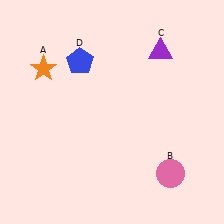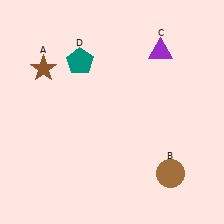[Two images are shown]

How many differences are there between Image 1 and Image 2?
There are 3 differences between the two images.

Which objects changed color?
A changed from orange to brown. B changed from pink to brown. D changed from blue to teal.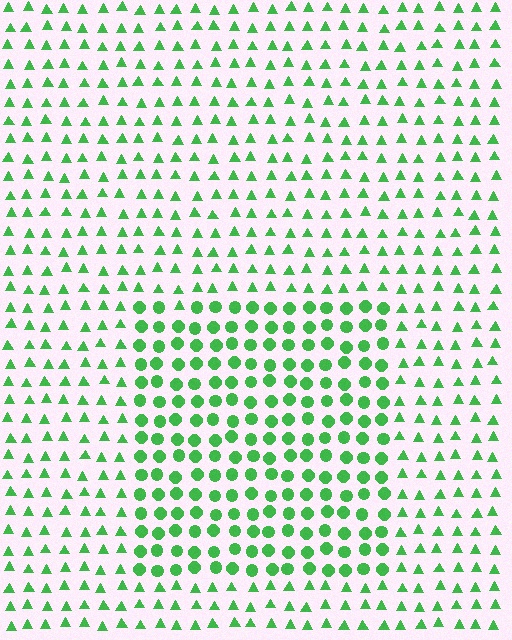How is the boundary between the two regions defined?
The boundary is defined by a change in element shape: circles inside vs. triangles outside. All elements share the same color and spacing.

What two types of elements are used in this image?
The image uses circles inside the rectangle region and triangles outside it.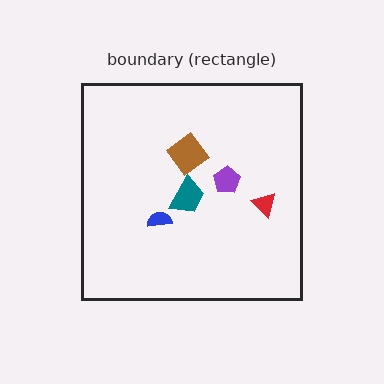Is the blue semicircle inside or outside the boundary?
Inside.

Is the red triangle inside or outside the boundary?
Inside.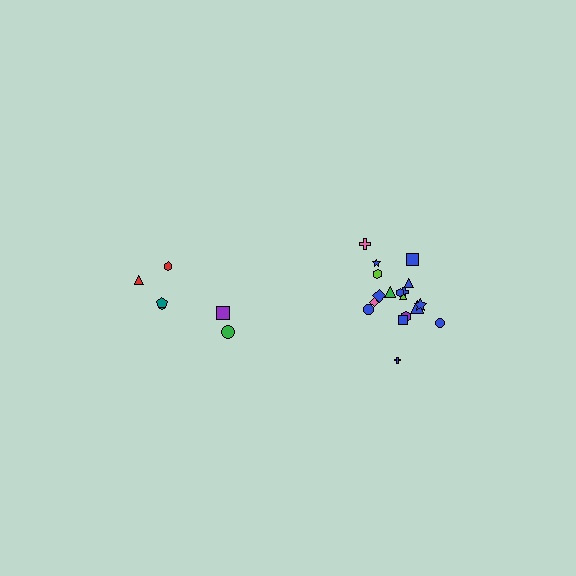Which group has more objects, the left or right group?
The right group.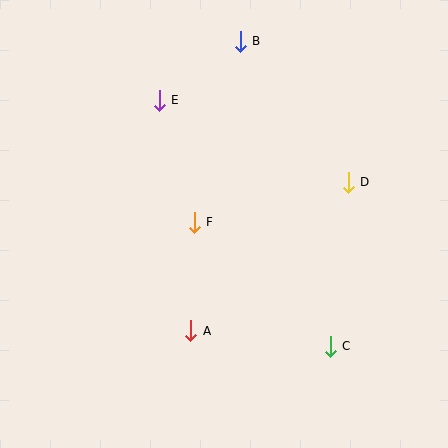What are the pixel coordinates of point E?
Point E is at (159, 100).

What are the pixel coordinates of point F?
Point F is at (194, 222).